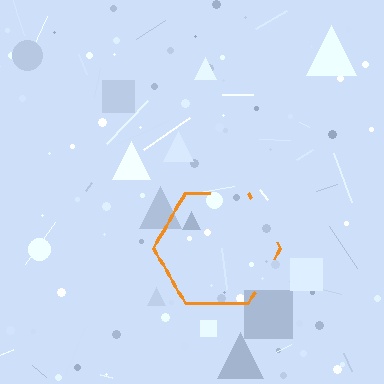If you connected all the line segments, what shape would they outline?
They would outline a hexagon.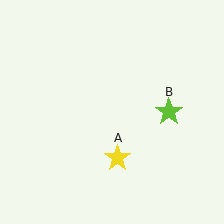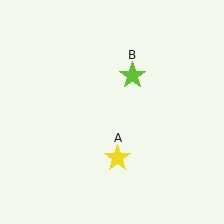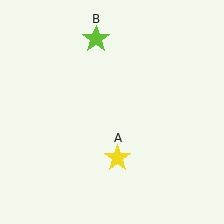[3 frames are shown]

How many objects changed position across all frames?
1 object changed position: lime star (object B).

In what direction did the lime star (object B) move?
The lime star (object B) moved up and to the left.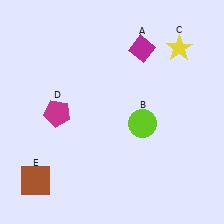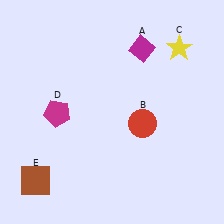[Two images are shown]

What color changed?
The circle (B) changed from lime in Image 1 to red in Image 2.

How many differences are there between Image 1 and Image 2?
There is 1 difference between the two images.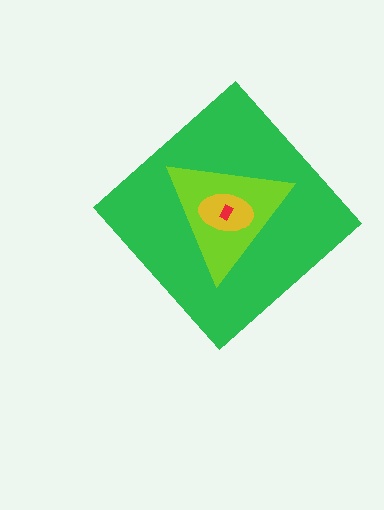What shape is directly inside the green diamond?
The lime triangle.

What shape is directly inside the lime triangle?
The yellow ellipse.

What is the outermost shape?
The green diamond.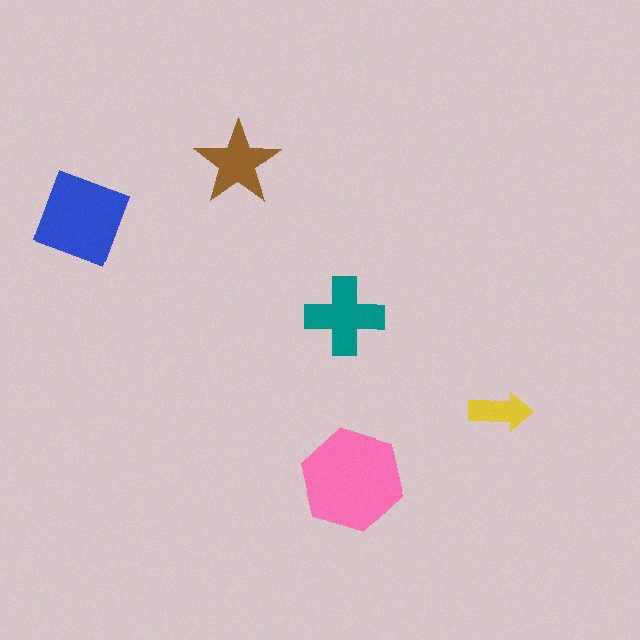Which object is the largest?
The pink hexagon.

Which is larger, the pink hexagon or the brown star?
The pink hexagon.